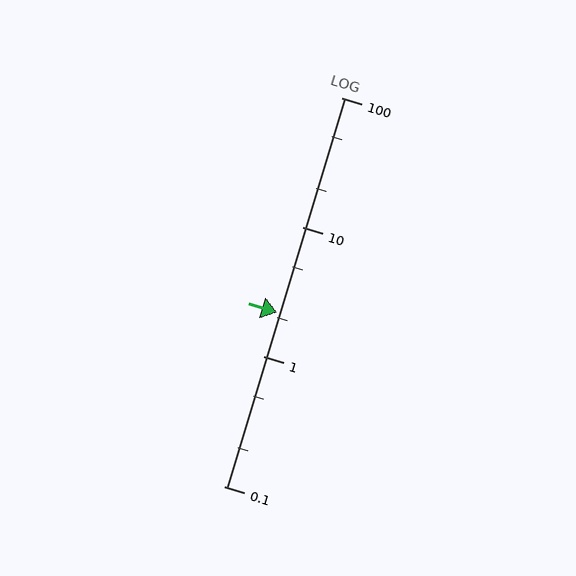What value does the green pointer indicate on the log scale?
The pointer indicates approximately 2.2.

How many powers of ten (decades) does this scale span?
The scale spans 3 decades, from 0.1 to 100.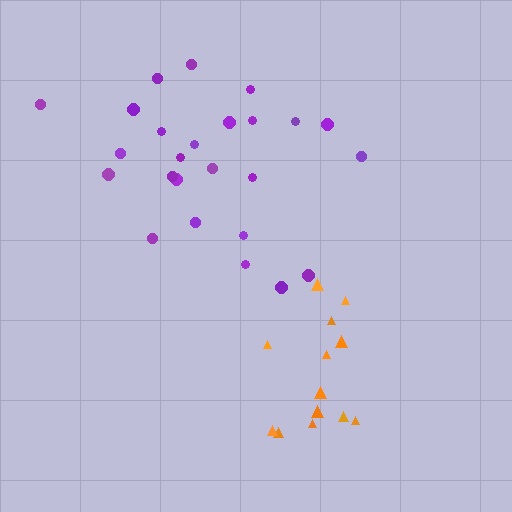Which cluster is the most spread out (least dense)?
Purple.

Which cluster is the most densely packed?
Orange.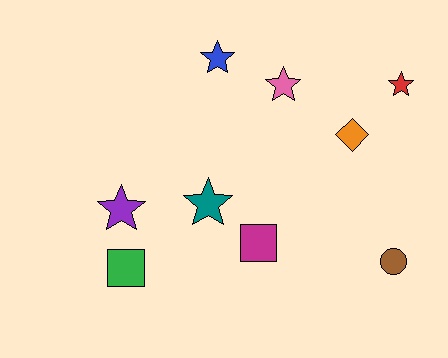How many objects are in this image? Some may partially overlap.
There are 9 objects.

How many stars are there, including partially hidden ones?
There are 5 stars.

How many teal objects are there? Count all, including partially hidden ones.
There is 1 teal object.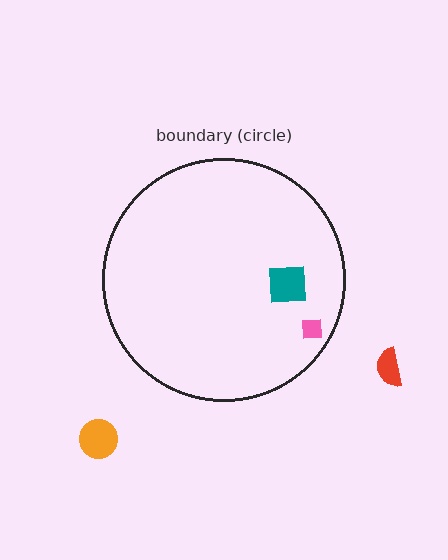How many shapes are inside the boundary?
2 inside, 2 outside.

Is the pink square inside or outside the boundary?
Inside.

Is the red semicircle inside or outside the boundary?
Outside.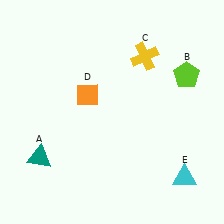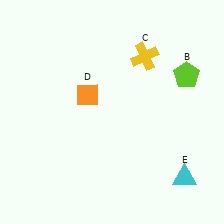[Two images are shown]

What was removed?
The teal triangle (A) was removed in Image 2.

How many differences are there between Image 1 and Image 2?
There is 1 difference between the two images.